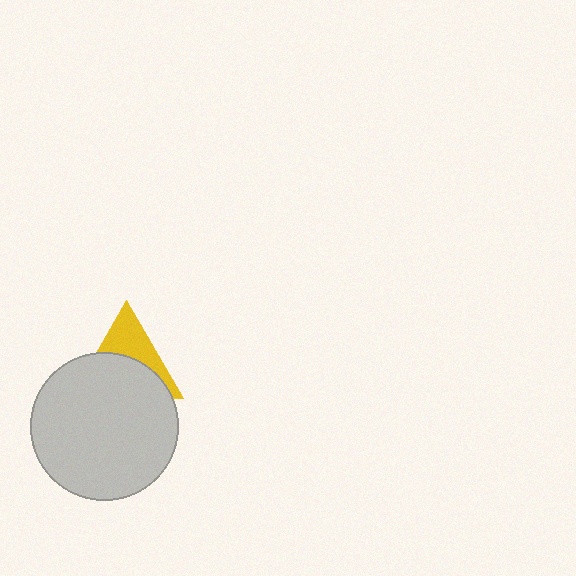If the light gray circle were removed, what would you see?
You would see the complete yellow triangle.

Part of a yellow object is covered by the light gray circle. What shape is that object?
It is a triangle.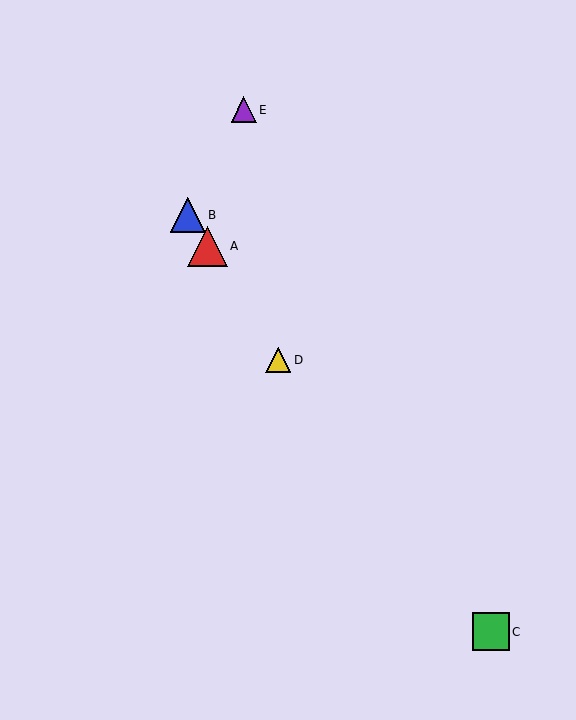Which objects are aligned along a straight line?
Objects A, B, D are aligned along a straight line.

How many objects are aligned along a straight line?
3 objects (A, B, D) are aligned along a straight line.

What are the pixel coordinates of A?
Object A is at (207, 246).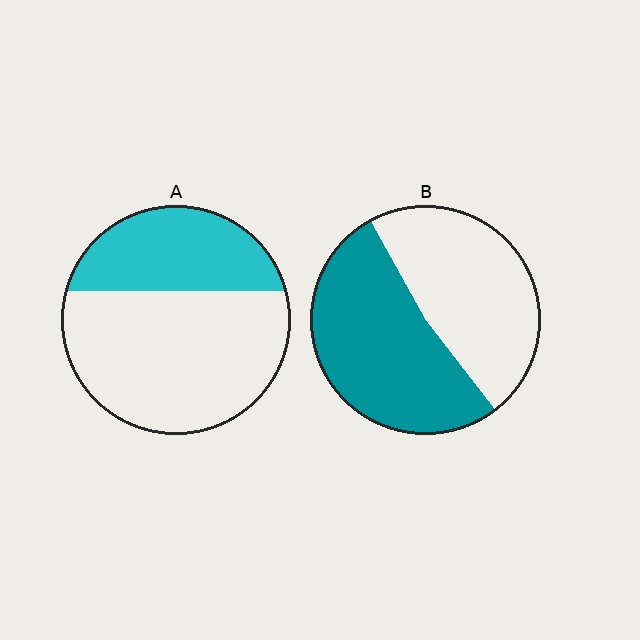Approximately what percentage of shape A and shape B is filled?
A is approximately 35% and B is approximately 55%.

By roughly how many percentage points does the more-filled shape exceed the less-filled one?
By roughly 20 percentage points (B over A).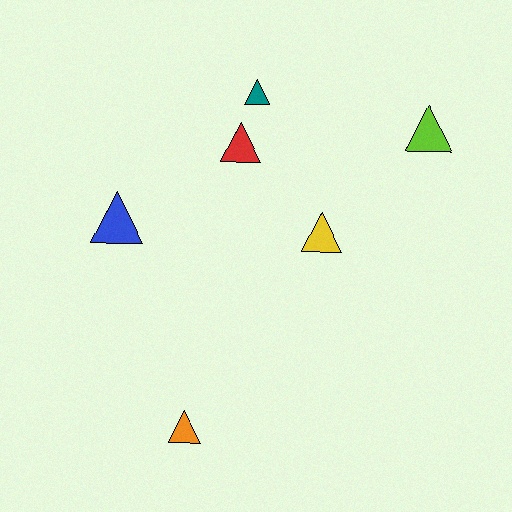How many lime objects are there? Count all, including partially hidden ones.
There is 1 lime object.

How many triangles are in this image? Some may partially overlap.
There are 6 triangles.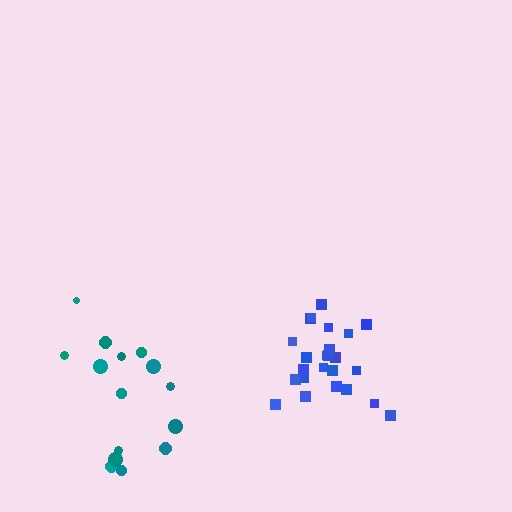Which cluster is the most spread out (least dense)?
Teal.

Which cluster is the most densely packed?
Blue.